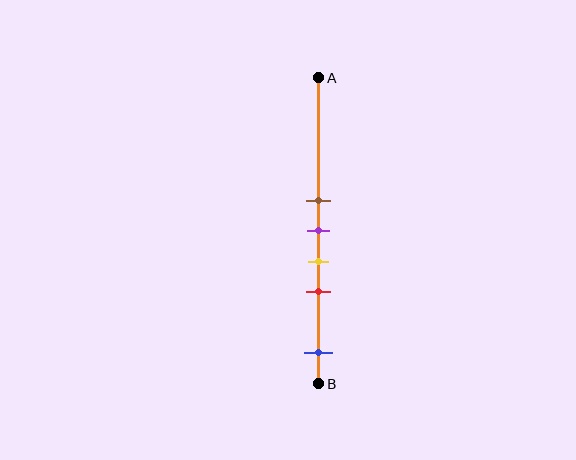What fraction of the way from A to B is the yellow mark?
The yellow mark is approximately 60% (0.6) of the way from A to B.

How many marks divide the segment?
There are 5 marks dividing the segment.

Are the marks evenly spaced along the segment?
No, the marks are not evenly spaced.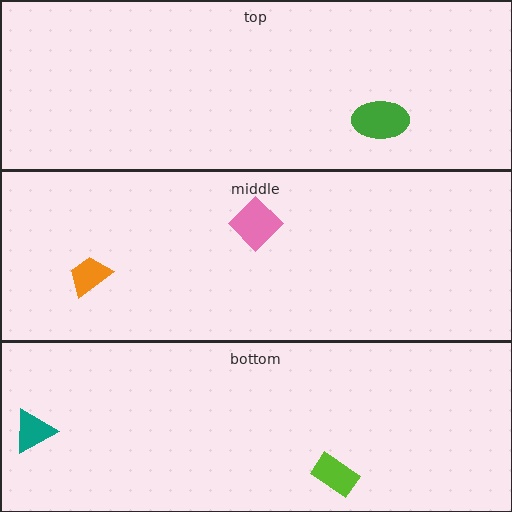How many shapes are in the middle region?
2.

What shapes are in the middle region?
The orange trapezoid, the pink diamond.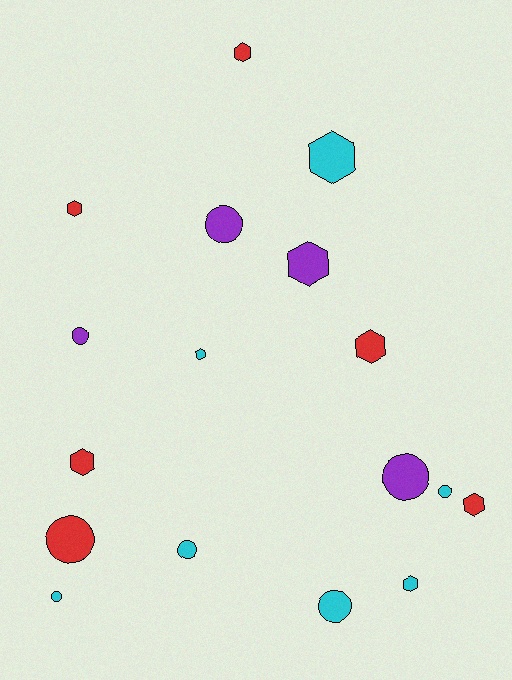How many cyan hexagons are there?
There are 3 cyan hexagons.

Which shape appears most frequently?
Hexagon, with 9 objects.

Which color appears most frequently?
Cyan, with 7 objects.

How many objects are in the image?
There are 17 objects.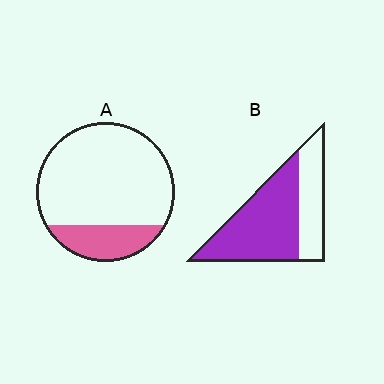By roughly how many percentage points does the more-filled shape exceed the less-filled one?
By roughly 45 percentage points (B over A).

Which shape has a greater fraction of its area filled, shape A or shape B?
Shape B.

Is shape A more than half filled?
No.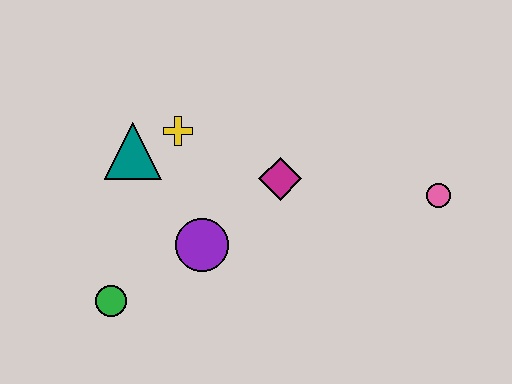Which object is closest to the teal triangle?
The yellow cross is closest to the teal triangle.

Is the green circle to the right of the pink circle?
No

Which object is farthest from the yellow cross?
The pink circle is farthest from the yellow cross.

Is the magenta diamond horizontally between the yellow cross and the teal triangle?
No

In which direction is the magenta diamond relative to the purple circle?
The magenta diamond is to the right of the purple circle.